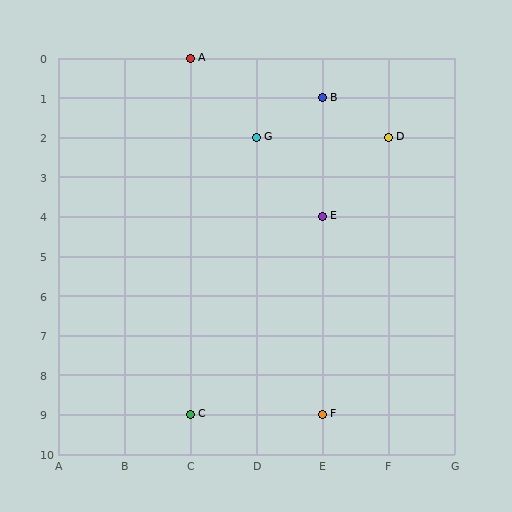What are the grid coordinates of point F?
Point F is at grid coordinates (E, 9).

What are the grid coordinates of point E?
Point E is at grid coordinates (E, 4).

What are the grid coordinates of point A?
Point A is at grid coordinates (C, 0).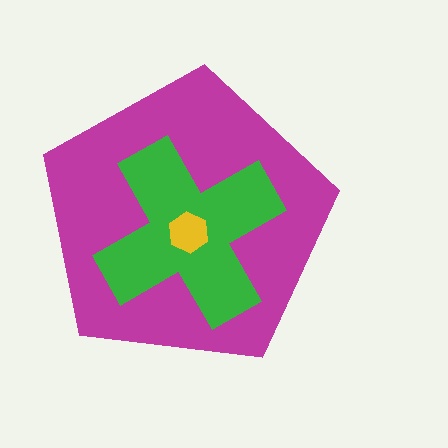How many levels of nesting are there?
3.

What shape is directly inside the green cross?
The yellow hexagon.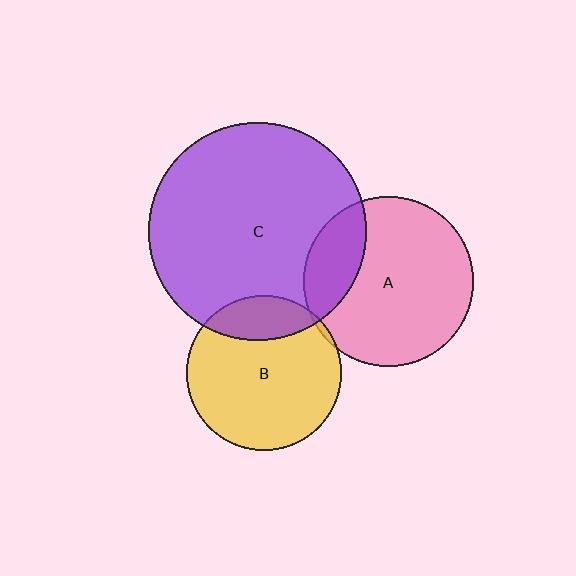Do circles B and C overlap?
Yes.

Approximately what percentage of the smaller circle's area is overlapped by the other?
Approximately 20%.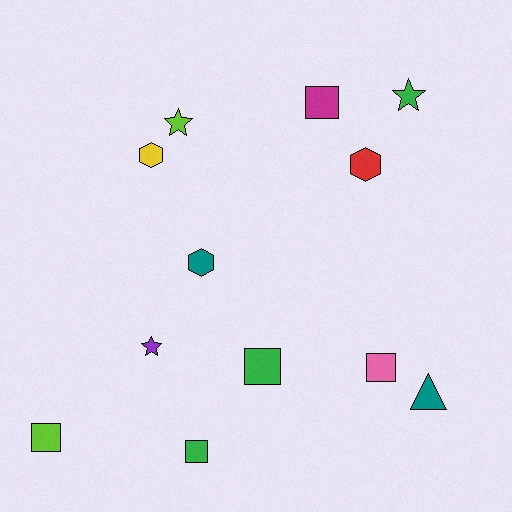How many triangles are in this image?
There is 1 triangle.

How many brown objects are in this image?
There are no brown objects.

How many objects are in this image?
There are 12 objects.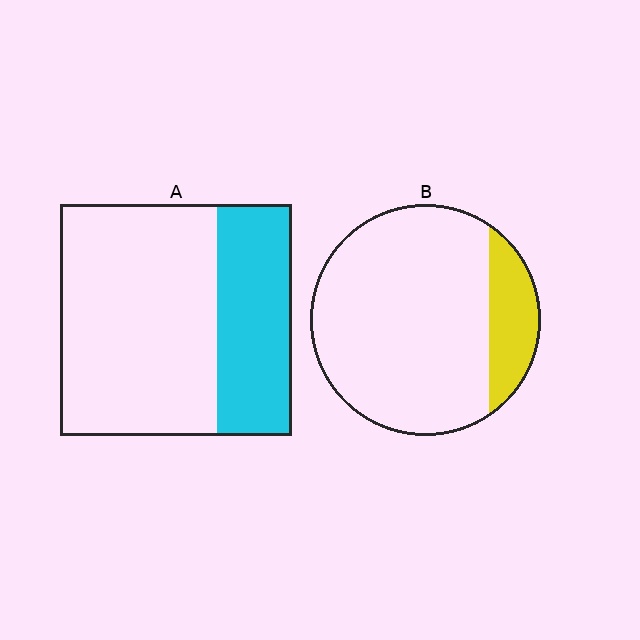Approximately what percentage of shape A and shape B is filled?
A is approximately 30% and B is approximately 15%.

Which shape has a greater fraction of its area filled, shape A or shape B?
Shape A.